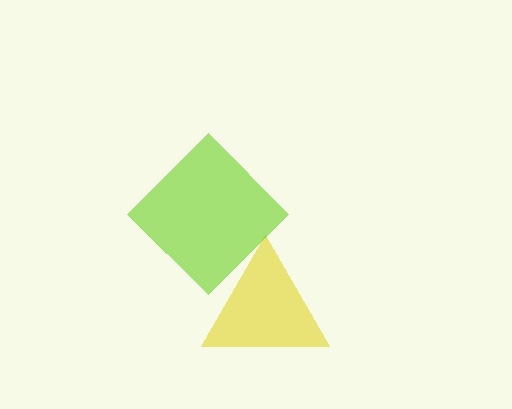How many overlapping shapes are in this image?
There are 2 overlapping shapes in the image.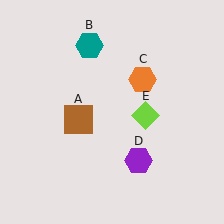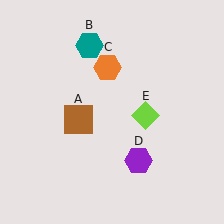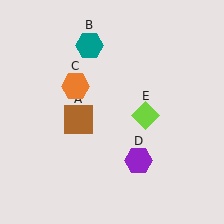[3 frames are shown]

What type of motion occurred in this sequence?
The orange hexagon (object C) rotated counterclockwise around the center of the scene.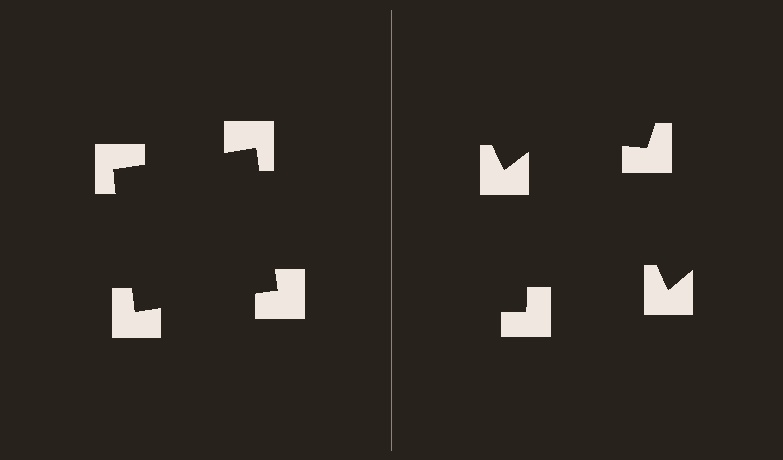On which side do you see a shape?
An illusory square appears on the left side. On the right side the wedge cuts are rotated, so no coherent shape forms.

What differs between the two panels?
The notched squares are positioned identically on both sides; only the wedge orientations differ. On the left they align to a square; on the right they are misaligned.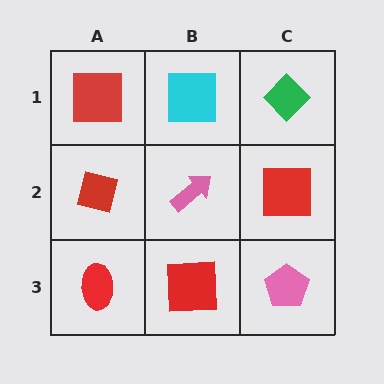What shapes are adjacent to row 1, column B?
A pink arrow (row 2, column B), a red square (row 1, column A), a green diamond (row 1, column C).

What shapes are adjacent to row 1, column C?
A red square (row 2, column C), a cyan square (row 1, column B).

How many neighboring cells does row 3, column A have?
2.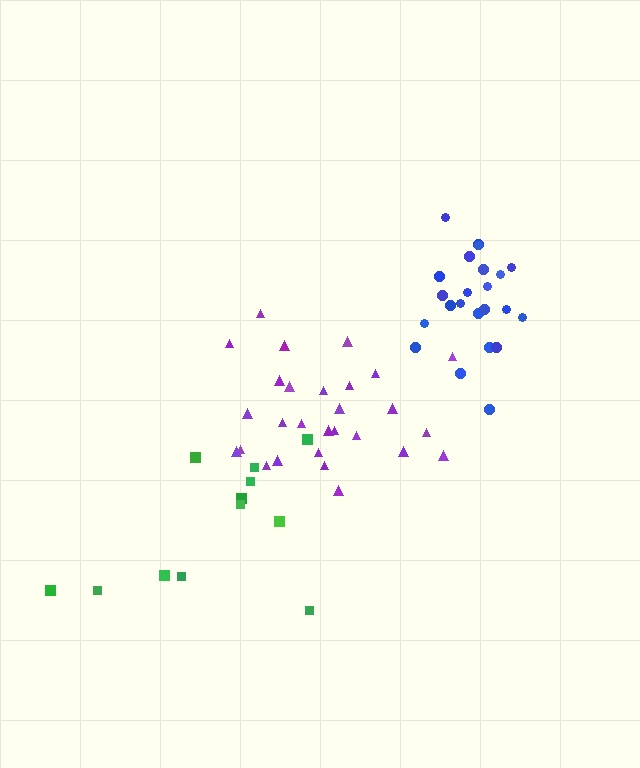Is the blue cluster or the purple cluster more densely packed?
Blue.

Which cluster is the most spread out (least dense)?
Green.